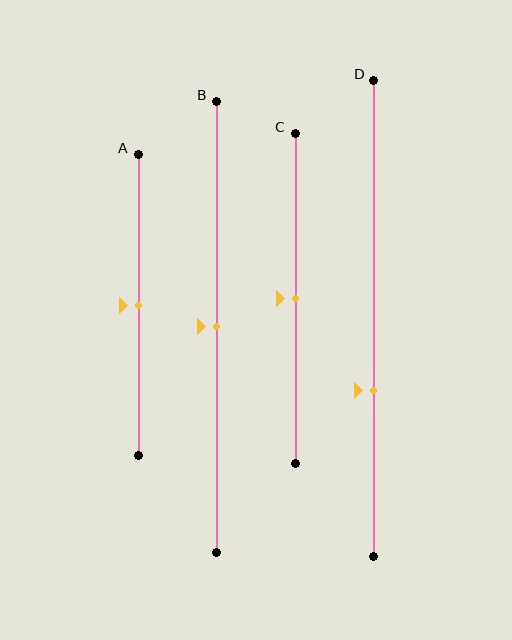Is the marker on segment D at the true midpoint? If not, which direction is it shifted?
No, the marker on segment D is shifted downward by about 15% of the segment length.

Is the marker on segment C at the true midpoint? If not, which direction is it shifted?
Yes, the marker on segment C is at the true midpoint.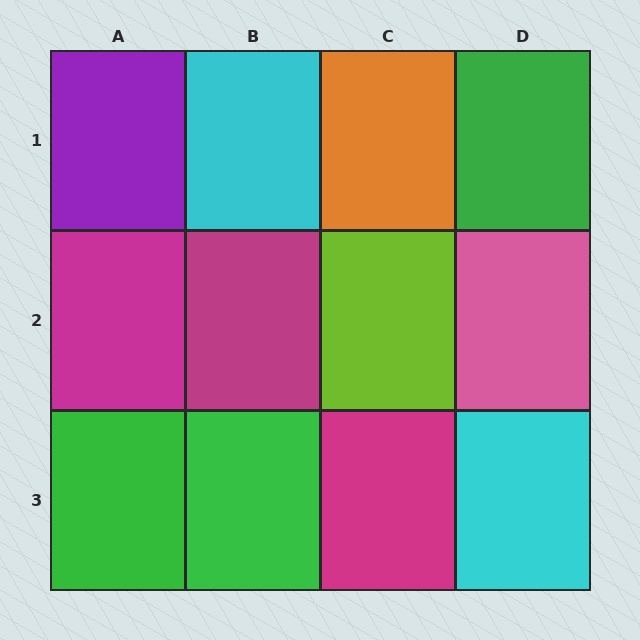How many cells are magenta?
3 cells are magenta.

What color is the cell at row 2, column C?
Lime.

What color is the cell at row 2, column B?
Magenta.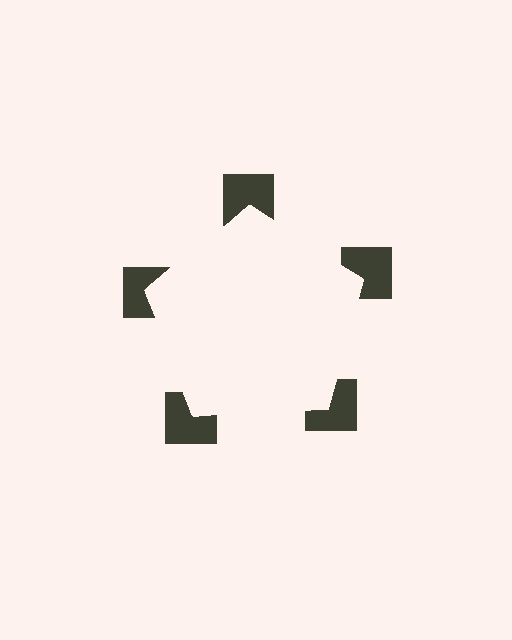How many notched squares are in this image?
There are 5 — one at each vertex of the illusory pentagon.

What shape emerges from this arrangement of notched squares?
An illusory pentagon — its edges are inferred from the aligned wedge cuts in the notched squares, not physically drawn.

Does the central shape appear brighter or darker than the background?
It typically appears slightly brighter than the background, even though no actual brightness change is drawn.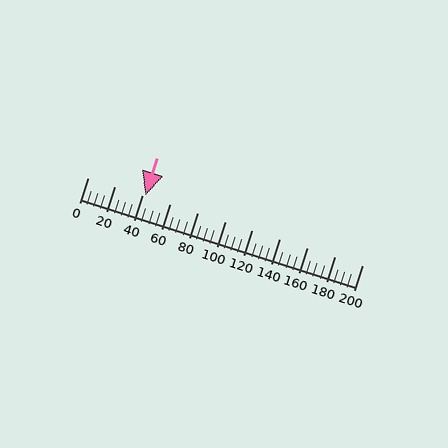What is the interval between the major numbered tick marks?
The major tick marks are spaced 20 units apart.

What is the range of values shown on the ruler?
The ruler shows values from 0 to 200.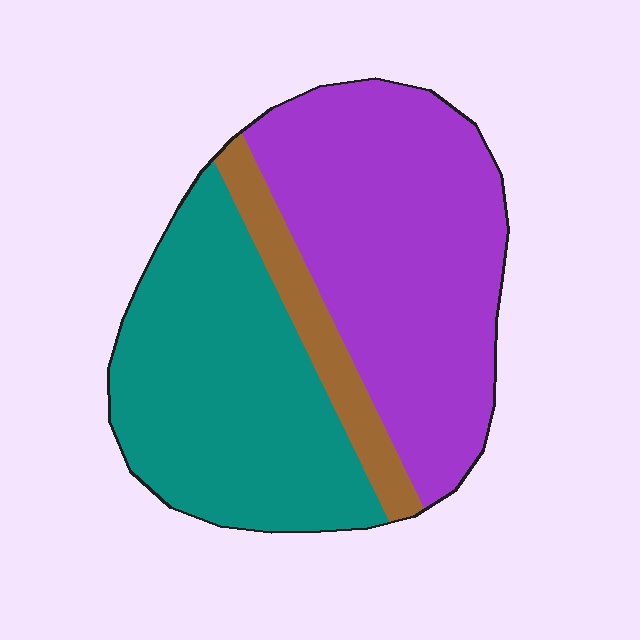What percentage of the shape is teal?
Teal covers around 40% of the shape.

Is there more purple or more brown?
Purple.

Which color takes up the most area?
Purple, at roughly 50%.